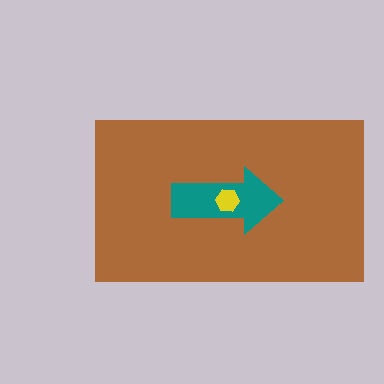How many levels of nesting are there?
3.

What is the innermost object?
The yellow hexagon.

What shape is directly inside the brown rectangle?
The teal arrow.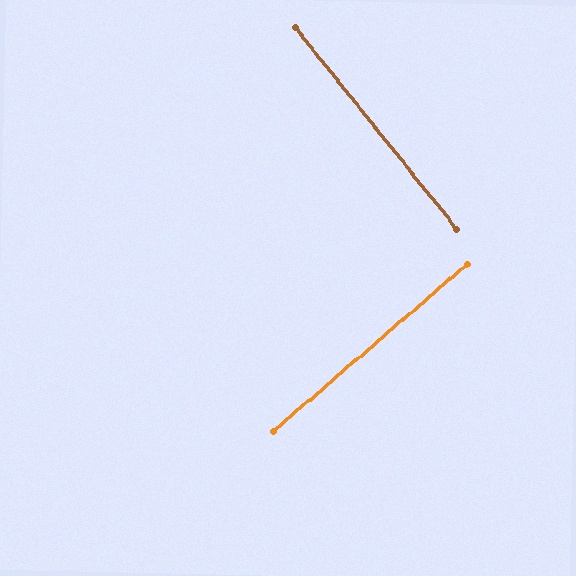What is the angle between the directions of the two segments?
Approximately 88 degrees.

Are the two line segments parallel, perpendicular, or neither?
Perpendicular — they meet at approximately 88°.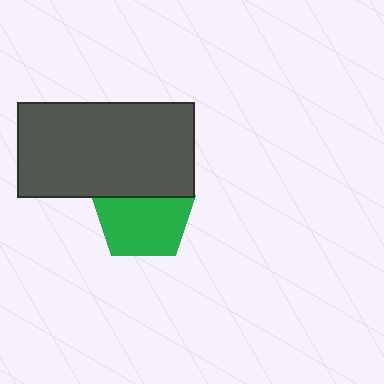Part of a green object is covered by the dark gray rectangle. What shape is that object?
It is a pentagon.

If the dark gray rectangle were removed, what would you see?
You would see the complete green pentagon.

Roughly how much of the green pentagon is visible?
Most of it is visible (roughly 69%).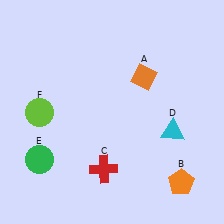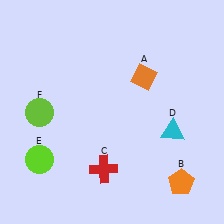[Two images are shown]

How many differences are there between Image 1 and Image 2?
There is 1 difference between the two images.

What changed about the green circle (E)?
In Image 1, E is green. In Image 2, it changed to lime.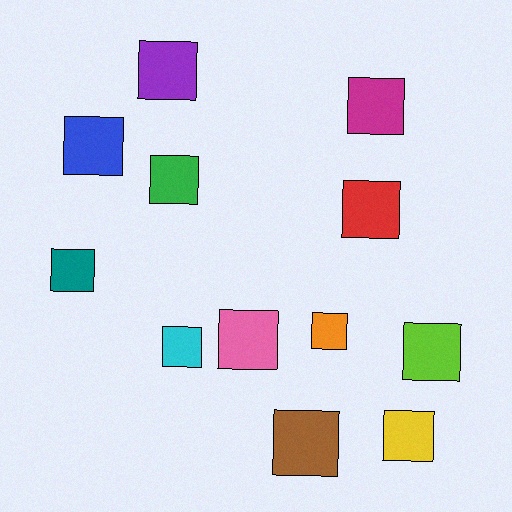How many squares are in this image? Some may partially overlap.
There are 12 squares.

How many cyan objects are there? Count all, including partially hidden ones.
There is 1 cyan object.